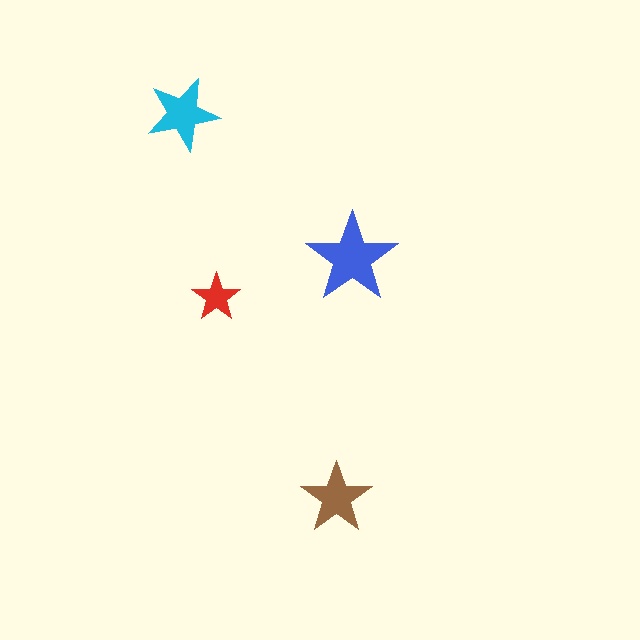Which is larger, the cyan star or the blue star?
The blue one.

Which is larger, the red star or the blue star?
The blue one.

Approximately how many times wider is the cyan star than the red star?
About 1.5 times wider.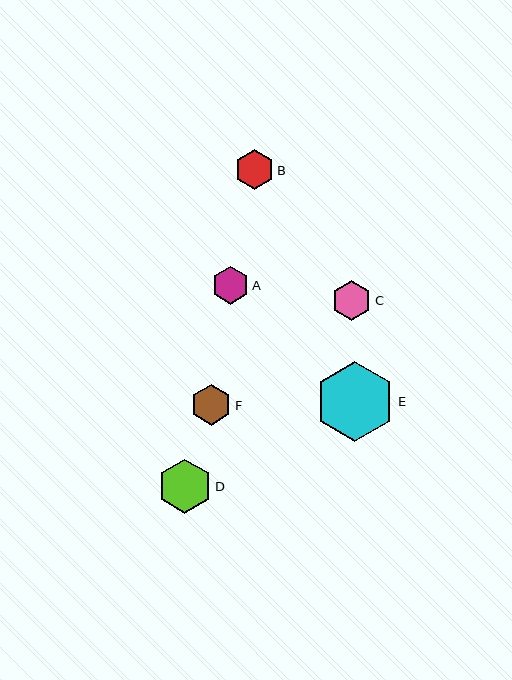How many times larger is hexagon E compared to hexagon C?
Hexagon E is approximately 2.0 times the size of hexagon C.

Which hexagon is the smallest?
Hexagon A is the smallest with a size of approximately 38 pixels.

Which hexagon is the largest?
Hexagon E is the largest with a size of approximately 80 pixels.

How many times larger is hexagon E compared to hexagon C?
Hexagon E is approximately 2.0 times the size of hexagon C.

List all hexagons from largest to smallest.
From largest to smallest: E, D, F, C, B, A.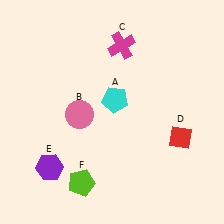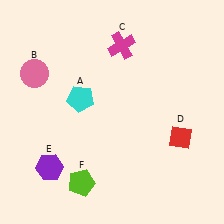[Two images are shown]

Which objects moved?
The objects that moved are: the cyan pentagon (A), the pink circle (B).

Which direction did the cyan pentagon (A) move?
The cyan pentagon (A) moved left.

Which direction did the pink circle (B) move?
The pink circle (B) moved left.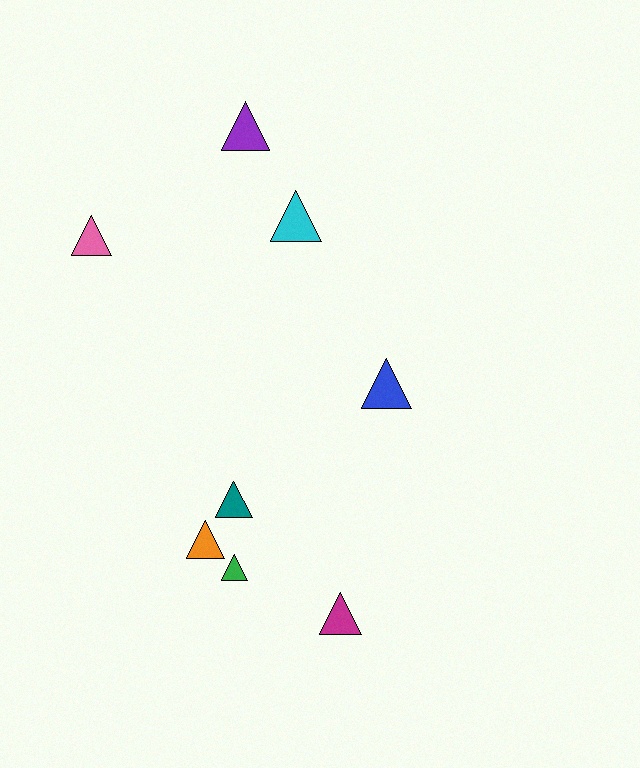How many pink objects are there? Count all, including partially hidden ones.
There is 1 pink object.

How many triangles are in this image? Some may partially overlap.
There are 8 triangles.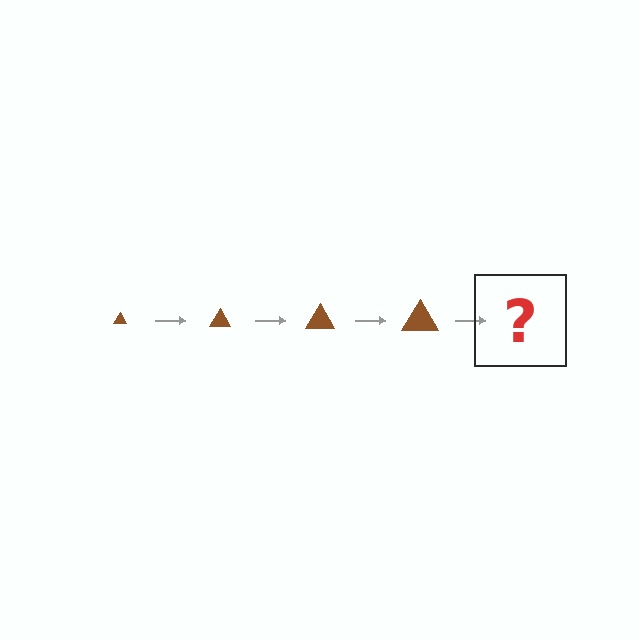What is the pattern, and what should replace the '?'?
The pattern is that the triangle gets progressively larger each step. The '?' should be a brown triangle, larger than the previous one.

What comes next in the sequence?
The next element should be a brown triangle, larger than the previous one.